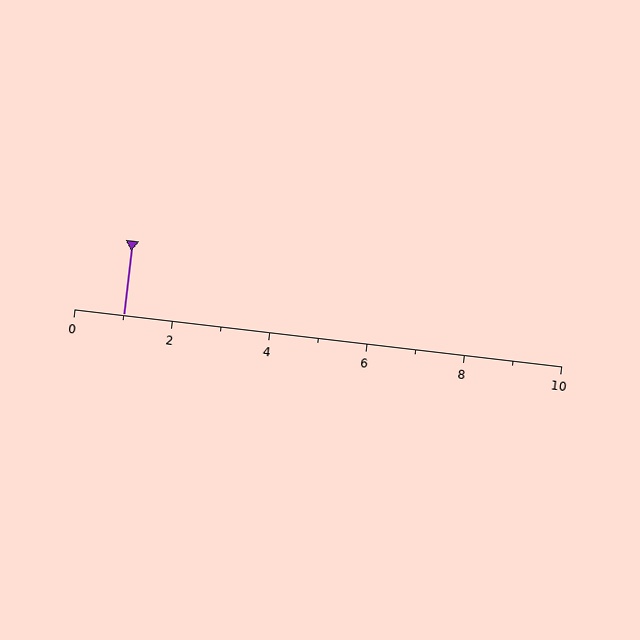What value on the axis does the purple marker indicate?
The marker indicates approximately 1.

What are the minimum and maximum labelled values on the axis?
The axis runs from 0 to 10.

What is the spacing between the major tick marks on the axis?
The major ticks are spaced 2 apart.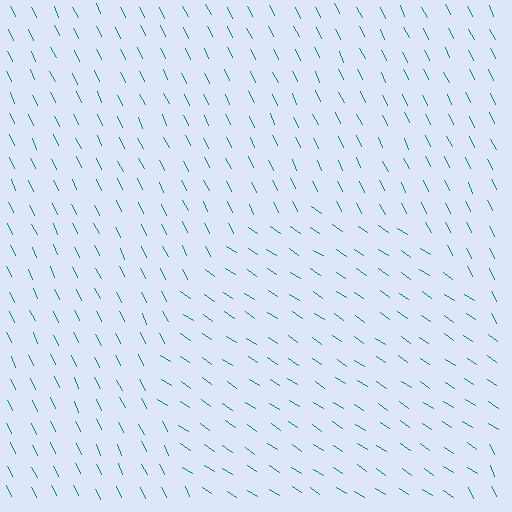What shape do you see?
I see a circle.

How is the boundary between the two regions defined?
The boundary is defined purely by a change in line orientation (approximately 30 degrees difference). All lines are the same color and thickness.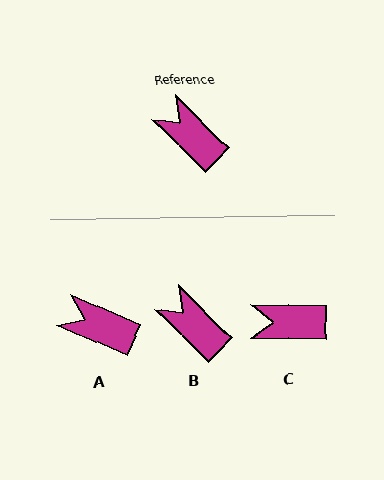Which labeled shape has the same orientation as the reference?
B.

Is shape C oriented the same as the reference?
No, it is off by about 44 degrees.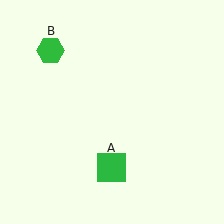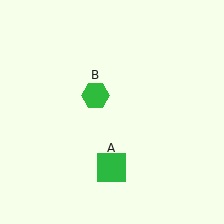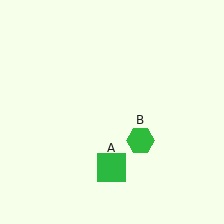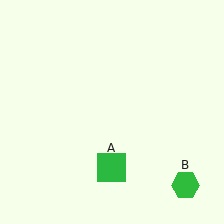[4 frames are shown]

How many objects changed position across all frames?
1 object changed position: green hexagon (object B).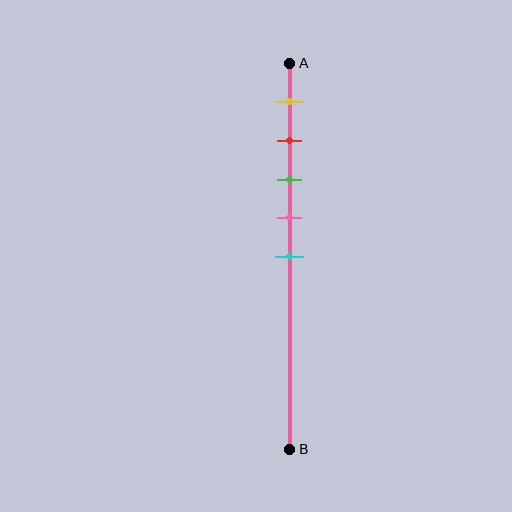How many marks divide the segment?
There are 5 marks dividing the segment.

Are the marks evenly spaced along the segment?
Yes, the marks are approximately evenly spaced.